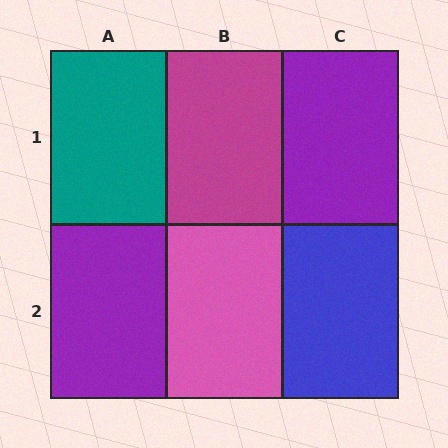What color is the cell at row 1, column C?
Purple.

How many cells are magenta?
1 cell is magenta.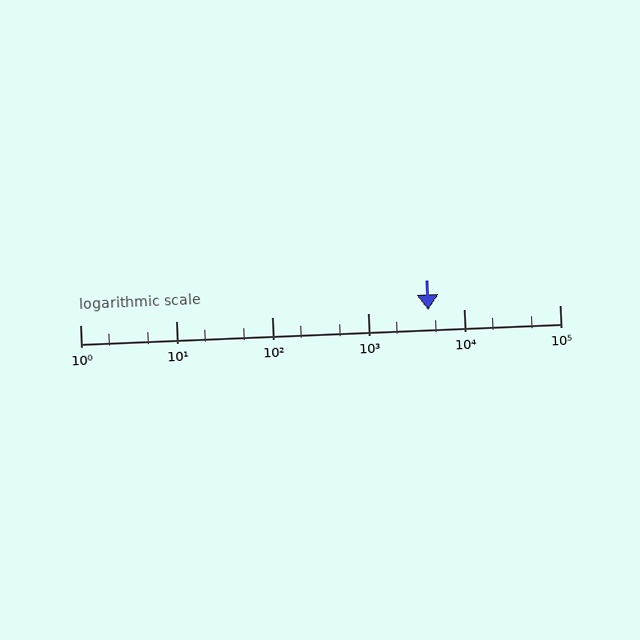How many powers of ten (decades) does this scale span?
The scale spans 5 decades, from 1 to 100000.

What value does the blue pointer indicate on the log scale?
The pointer indicates approximately 4300.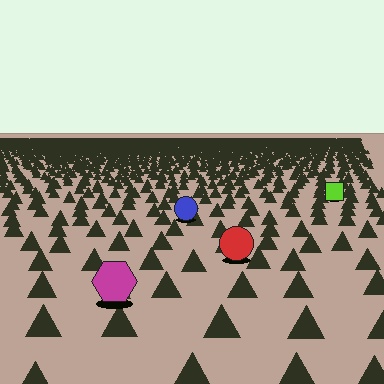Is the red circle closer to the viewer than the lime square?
Yes. The red circle is closer — you can tell from the texture gradient: the ground texture is coarser near it.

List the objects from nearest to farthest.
From nearest to farthest: the magenta hexagon, the red circle, the blue circle, the lime square.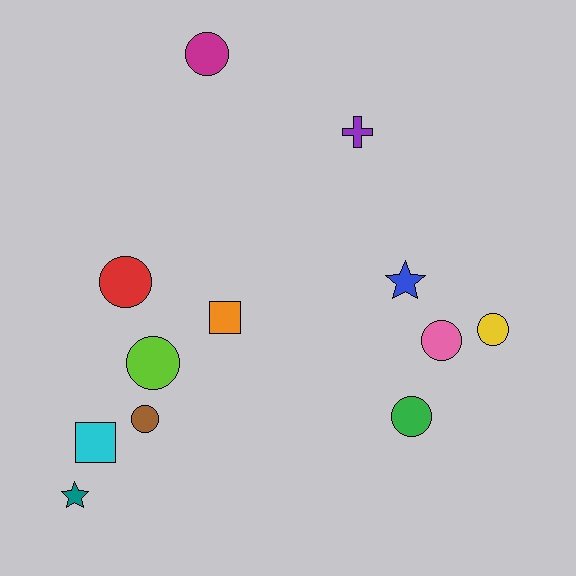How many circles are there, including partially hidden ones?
There are 7 circles.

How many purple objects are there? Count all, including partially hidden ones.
There is 1 purple object.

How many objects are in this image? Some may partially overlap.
There are 12 objects.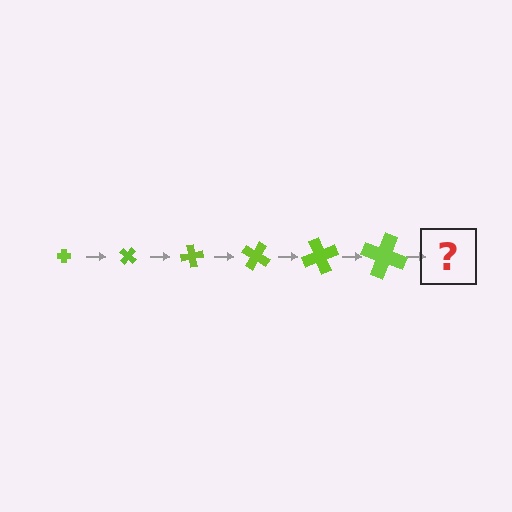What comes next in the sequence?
The next element should be a cross, larger than the previous one and rotated 240 degrees from the start.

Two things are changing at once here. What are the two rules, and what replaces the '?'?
The two rules are that the cross grows larger each step and it rotates 40 degrees each step. The '?' should be a cross, larger than the previous one and rotated 240 degrees from the start.